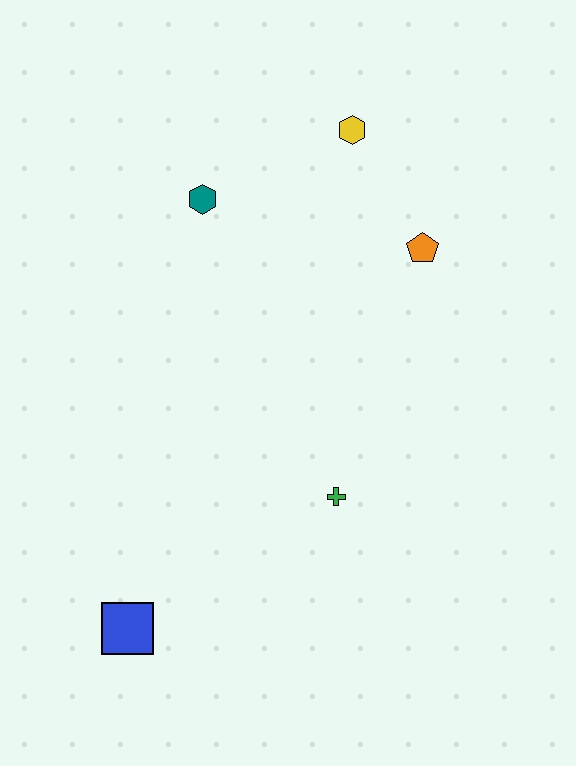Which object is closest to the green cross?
The blue square is closest to the green cross.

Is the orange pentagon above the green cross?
Yes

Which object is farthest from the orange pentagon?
The blue square is farthest from the orange pentagon.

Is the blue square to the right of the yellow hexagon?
No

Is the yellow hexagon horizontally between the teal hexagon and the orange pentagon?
Yes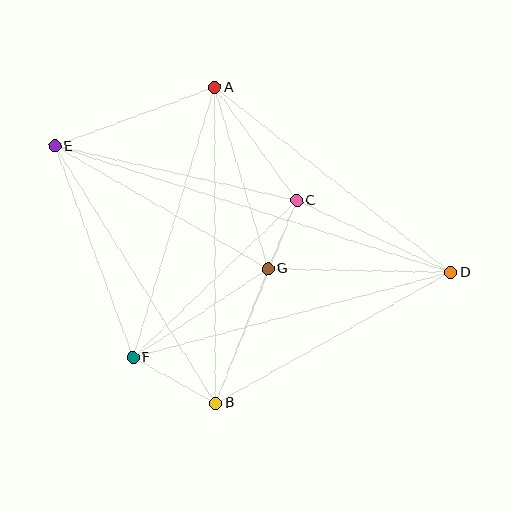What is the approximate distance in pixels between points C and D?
The distance between C and D is approximately 170 pixels.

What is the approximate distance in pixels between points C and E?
The distance between C and E is approximately 248 pixels.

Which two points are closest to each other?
Points C and G are closest to each other.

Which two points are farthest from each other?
Points D and E are farthest from each other.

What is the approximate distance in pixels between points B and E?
The distance between B and E is approximately 303 pixels.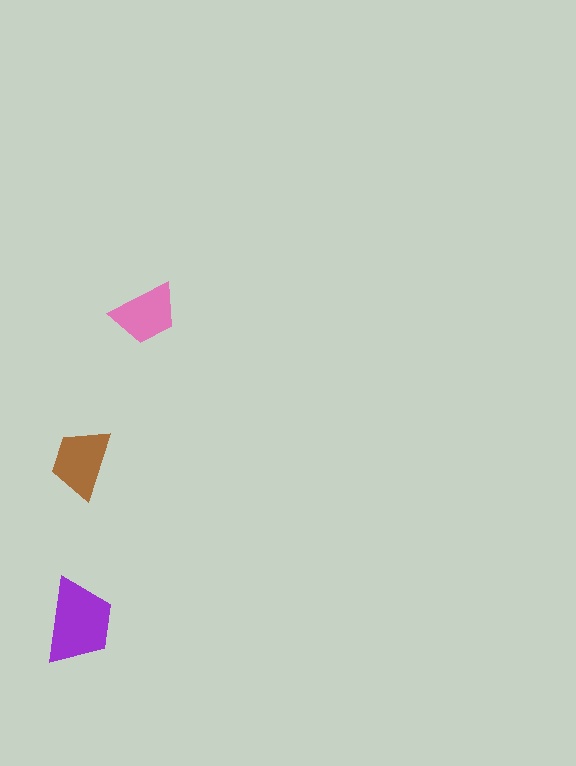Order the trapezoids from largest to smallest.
the purple one, the brown one, the pink one.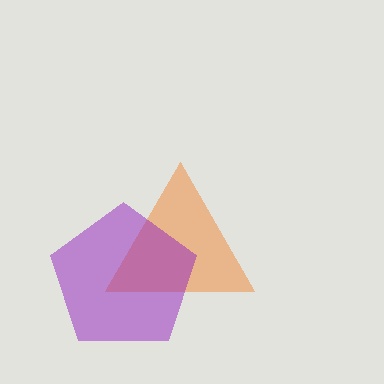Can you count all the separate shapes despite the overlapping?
Yes, there are 2 separate shapes.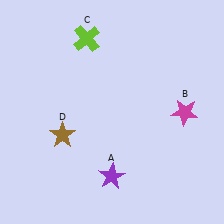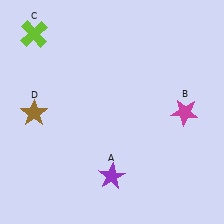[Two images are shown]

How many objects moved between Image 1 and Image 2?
2 objects moved between the two images.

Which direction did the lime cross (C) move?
The lime cross (C) moved left.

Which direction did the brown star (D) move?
The brown star (D) moved left.